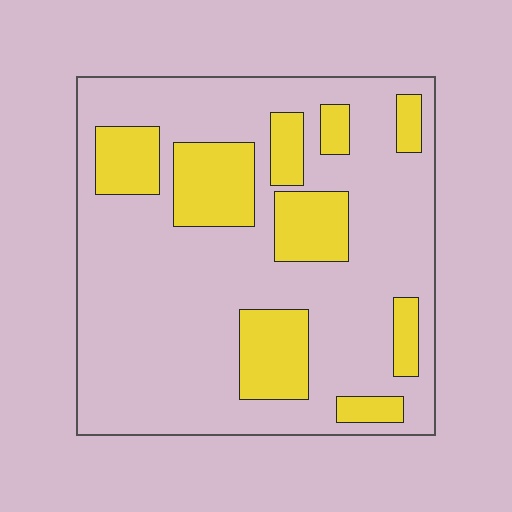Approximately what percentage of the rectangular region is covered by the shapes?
Approximately 25%.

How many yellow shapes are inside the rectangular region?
9.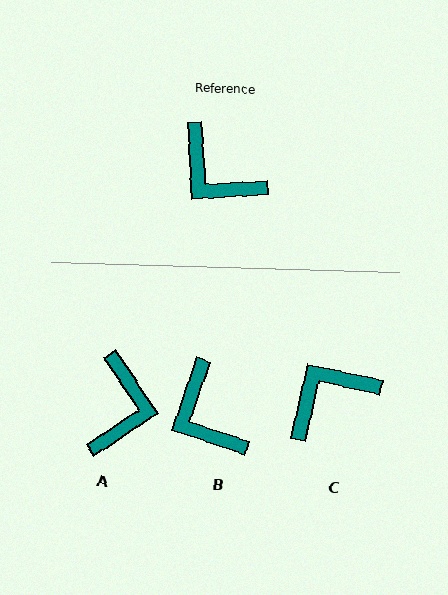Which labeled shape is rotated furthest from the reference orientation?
A, about 120 degrees away.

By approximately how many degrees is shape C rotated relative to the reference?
Approximately 106 degrees clockwise.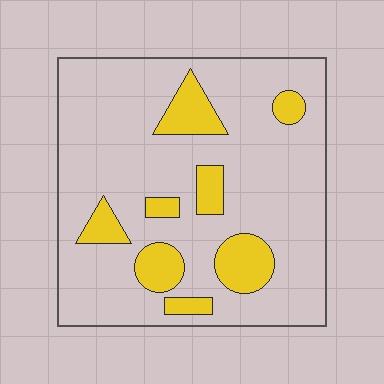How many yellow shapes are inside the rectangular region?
8.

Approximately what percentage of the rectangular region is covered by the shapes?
Approximately 20%.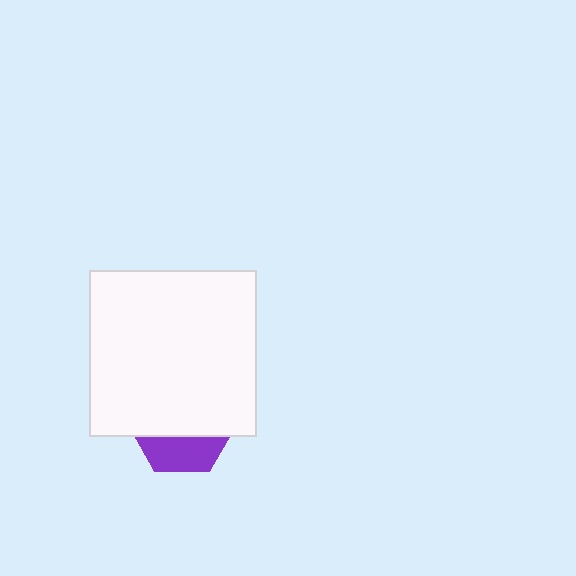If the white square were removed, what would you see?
You would see the complete purple hexagon.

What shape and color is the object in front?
The object in front is a white square.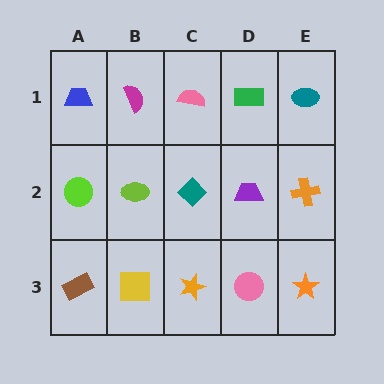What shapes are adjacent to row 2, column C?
A pink semicircle (row 1, column C), an orange star (row 3, column C), a lime ellipse (row 2, column B), a purple trapezoid (row 2, column D).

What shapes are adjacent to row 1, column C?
A teal diamond (row 2, column C), a magenta semicircle (row 1, column B), a green rectangle (row 1, column D).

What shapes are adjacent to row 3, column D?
A purple trapezoid (row 2, column D), an orange star (row 3, column C), an orange star (row 3, column E).